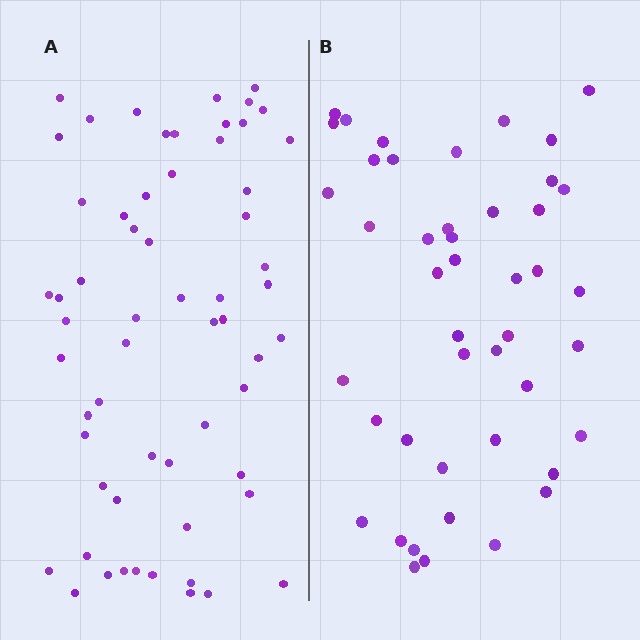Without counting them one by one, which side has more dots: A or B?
Region A (the left region) has more dots.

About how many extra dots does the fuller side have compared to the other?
Region A has approximately 15 more dots than region B.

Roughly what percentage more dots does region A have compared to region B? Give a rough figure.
About 35% more.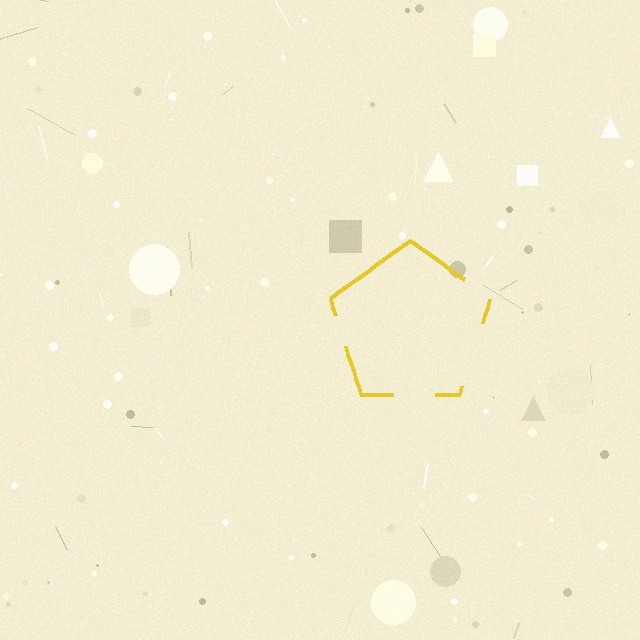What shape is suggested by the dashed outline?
The dashed outline suggests a pentagon.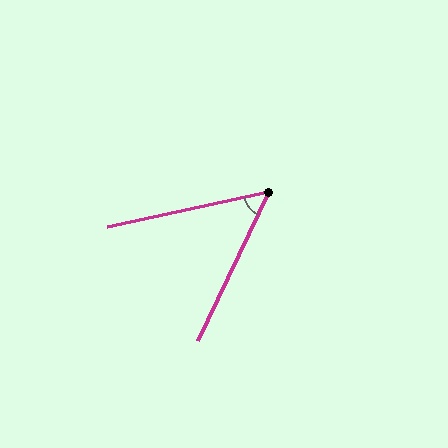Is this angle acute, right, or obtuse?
It is acute.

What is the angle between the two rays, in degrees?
Approximately 52 degrees.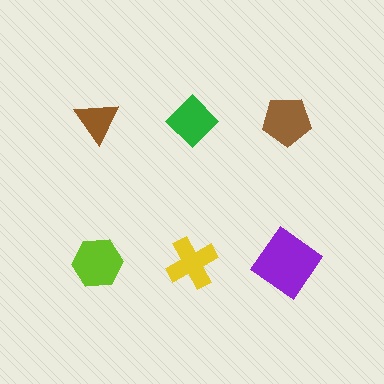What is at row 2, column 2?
A yellow cross.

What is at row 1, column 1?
A brown triangle.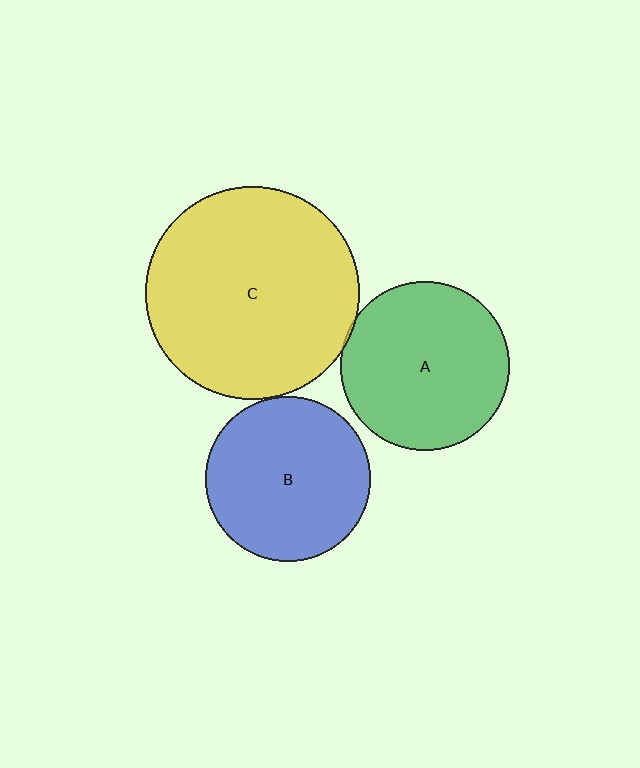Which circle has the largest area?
Circle C (yellow).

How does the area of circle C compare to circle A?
Approximately 1.6 times.